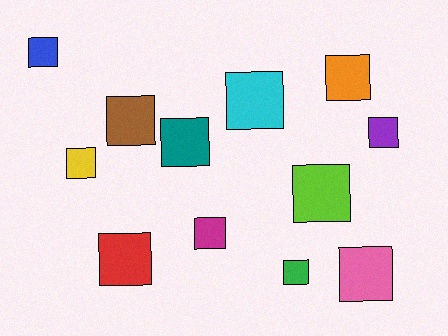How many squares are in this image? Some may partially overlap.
There are 12 squares.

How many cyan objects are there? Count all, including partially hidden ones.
There is 1 cyan object.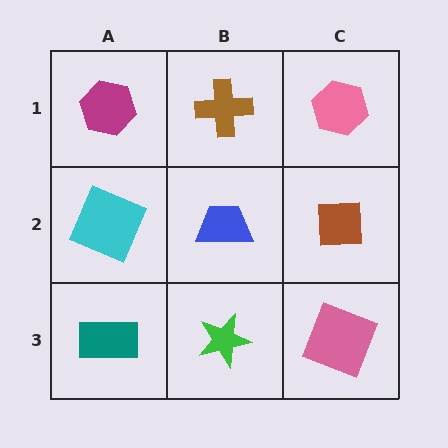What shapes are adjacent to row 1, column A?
A cyan square (row 2, column A), a brown cross (row 1, column B).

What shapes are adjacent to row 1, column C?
A brown square (row 2, column C), a brown cross (row 1, column B).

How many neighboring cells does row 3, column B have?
3.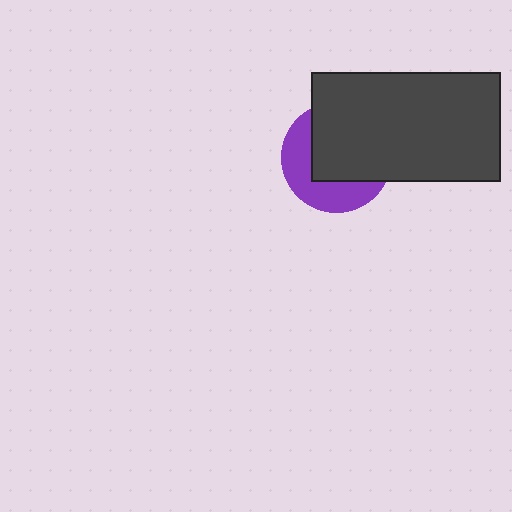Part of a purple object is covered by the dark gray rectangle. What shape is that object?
It is a circle.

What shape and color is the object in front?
The object in front is a dark gray rectangle.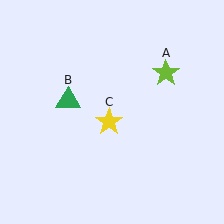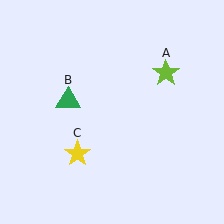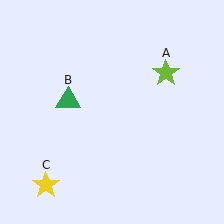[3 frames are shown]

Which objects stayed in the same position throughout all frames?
Lime star (object A) and green triangle (object B) remained stationary.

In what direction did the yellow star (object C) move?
The yellow star (object C) moved down and to the left.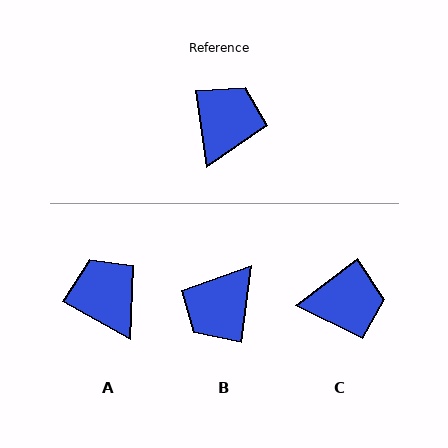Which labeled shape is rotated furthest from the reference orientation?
B, about 165 degrees away.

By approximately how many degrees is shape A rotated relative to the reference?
Approximately 53 degrees counter-clockwise.